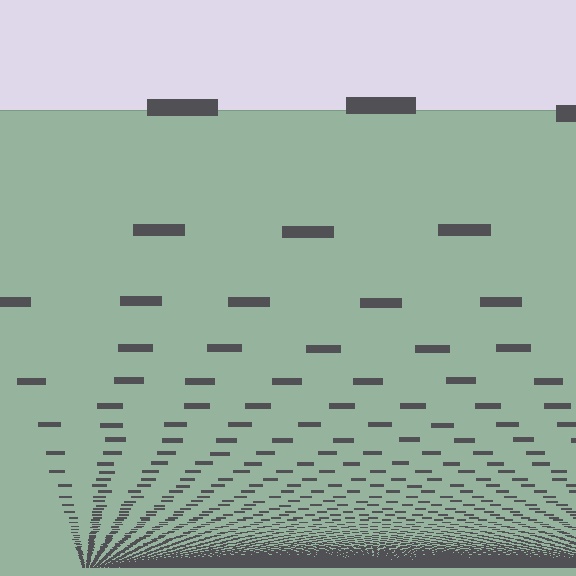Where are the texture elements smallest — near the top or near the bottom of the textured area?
Near the bottom.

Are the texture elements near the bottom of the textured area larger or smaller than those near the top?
Smaller. The gradient is inverted — elements near the bottom are smaller and denser.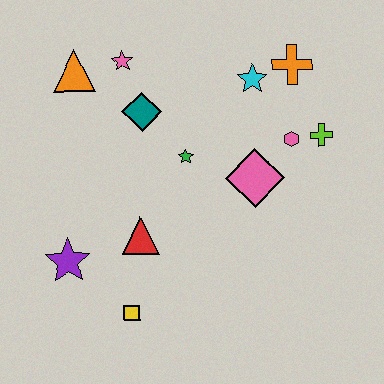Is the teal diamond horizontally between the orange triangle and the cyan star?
Yes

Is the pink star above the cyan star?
Yes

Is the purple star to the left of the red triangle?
Yes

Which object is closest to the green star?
The teal diamond is closest to the green star.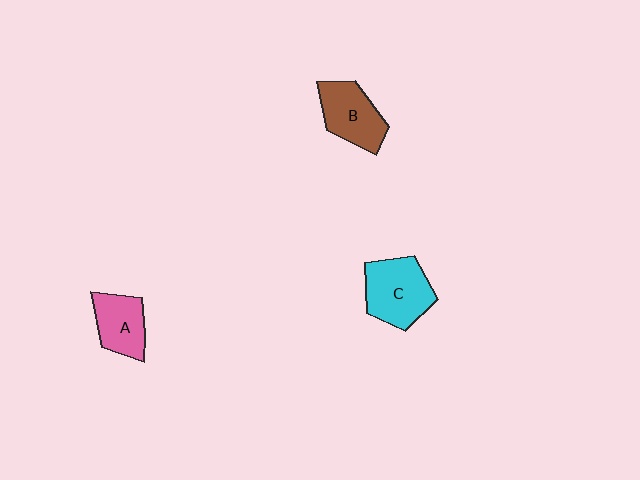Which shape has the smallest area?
Shape A (pink).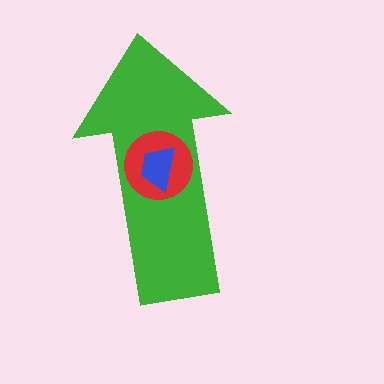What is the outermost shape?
The green arrow.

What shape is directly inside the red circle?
The blue trapezoid.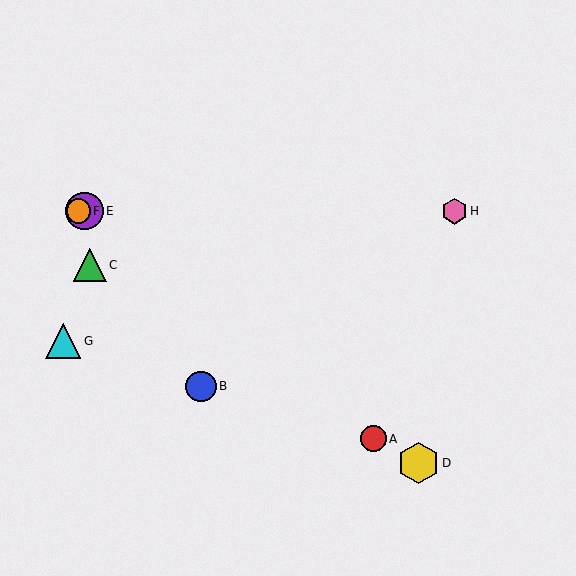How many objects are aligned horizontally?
3 objects (E, F, H) are aligned horizontally.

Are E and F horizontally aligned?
Yes, both are at y≈211.